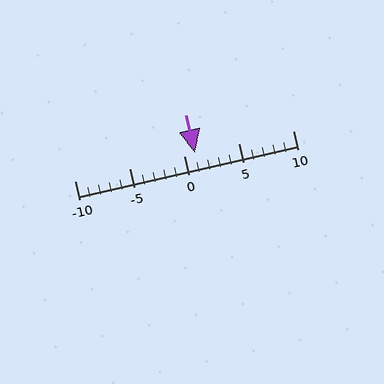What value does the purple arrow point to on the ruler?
The purple arrow points to approximately 1.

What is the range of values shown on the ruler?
The ruler shows values from -10 to 10.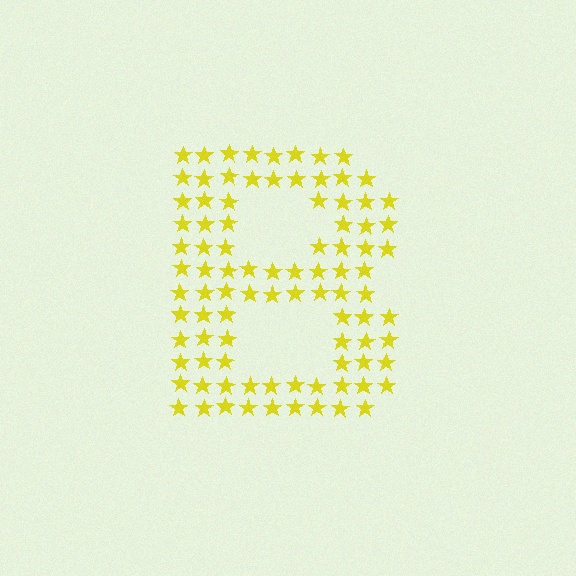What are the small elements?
The small elements are stars.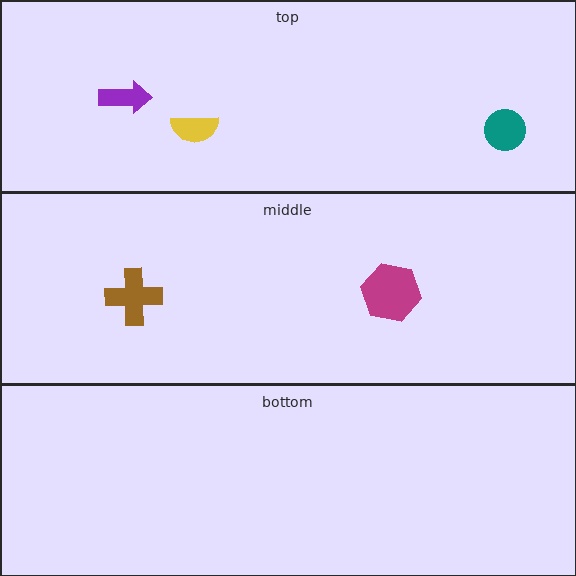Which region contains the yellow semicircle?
The top region.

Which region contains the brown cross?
The middle region.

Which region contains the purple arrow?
The top region.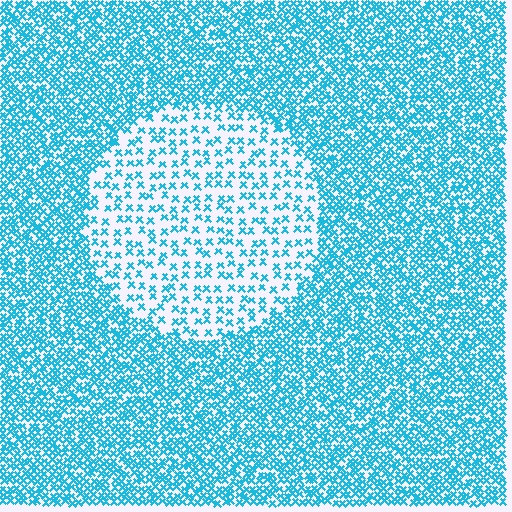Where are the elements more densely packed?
The elements are more densely packed outside the circle boundary.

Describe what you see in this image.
The image contains small cyan elements arranged at two different densities. A circle-shaped region is visible where the elements are less densely packed than the surrounding area.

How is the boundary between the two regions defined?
The boundary is defined by a change in element density (approximately 2.6x ratio). All elements are the same color, size, and shape.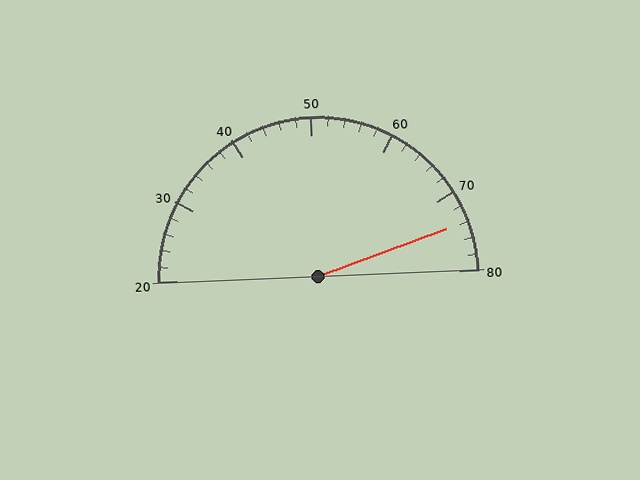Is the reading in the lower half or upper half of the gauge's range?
The reading is in the upper half of the range (20 to 80).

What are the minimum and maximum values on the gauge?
The gauge ranges from 20 to 80.